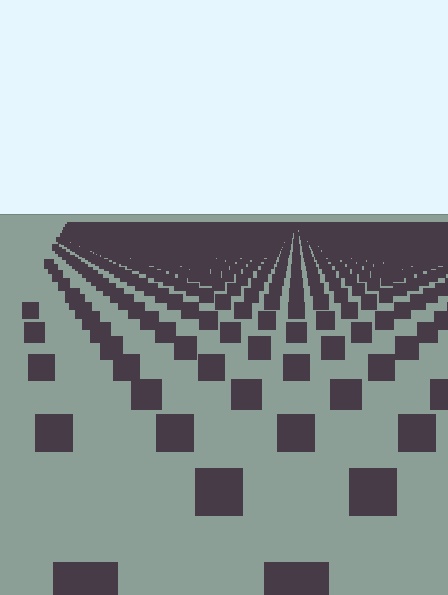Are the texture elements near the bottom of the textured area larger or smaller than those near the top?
Larger. Near the bottom, elements are closer to the viewer and appear at a bigger on-screen size.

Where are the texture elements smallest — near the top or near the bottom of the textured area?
Near the top.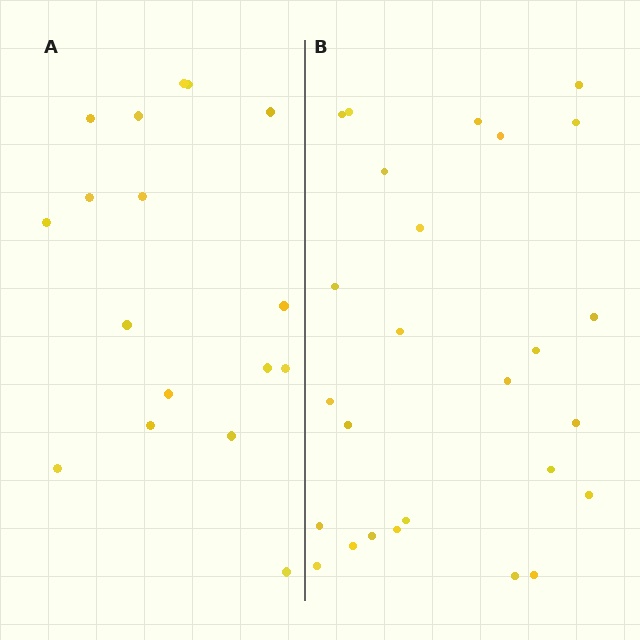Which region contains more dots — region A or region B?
Region B (the right region) has more dots.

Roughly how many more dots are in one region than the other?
Region B has roughly 8 or so more dots than region A.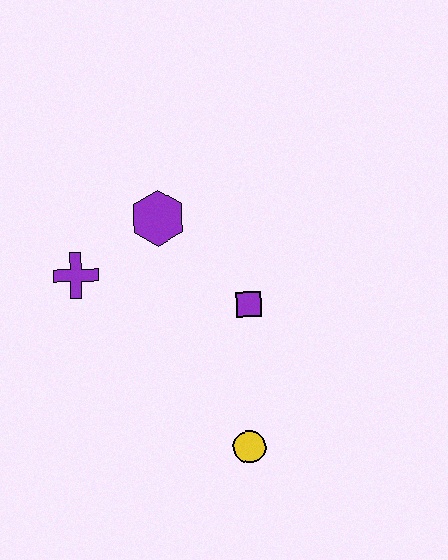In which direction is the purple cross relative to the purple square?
The purple cross is to the left of the purple square.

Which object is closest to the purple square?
The purple hexagon is closest to the purple square.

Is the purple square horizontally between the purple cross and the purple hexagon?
No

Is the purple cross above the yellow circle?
Yes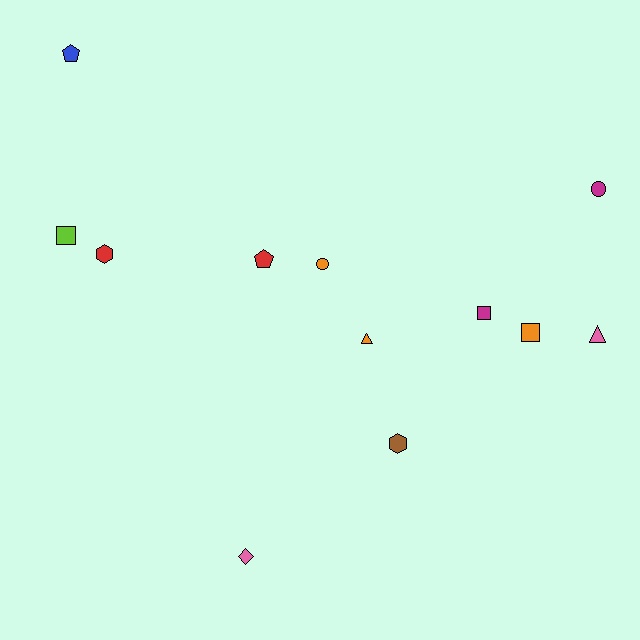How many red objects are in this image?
There are 2 red objects.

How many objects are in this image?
There are 12 objects.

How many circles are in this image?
There are 2 circles.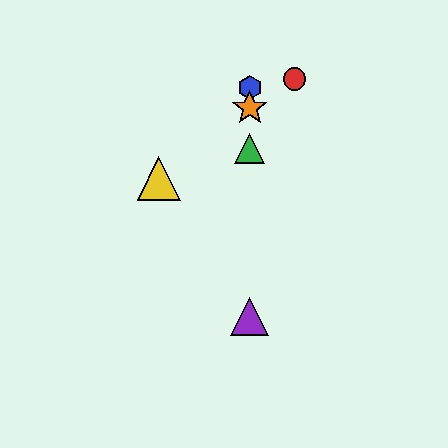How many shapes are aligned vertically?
4 shapes (the blue hexagon, the green triangle, the purple triangle, the orange star) are aligned vertically.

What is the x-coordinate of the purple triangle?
The purple triangle is at x≈250.